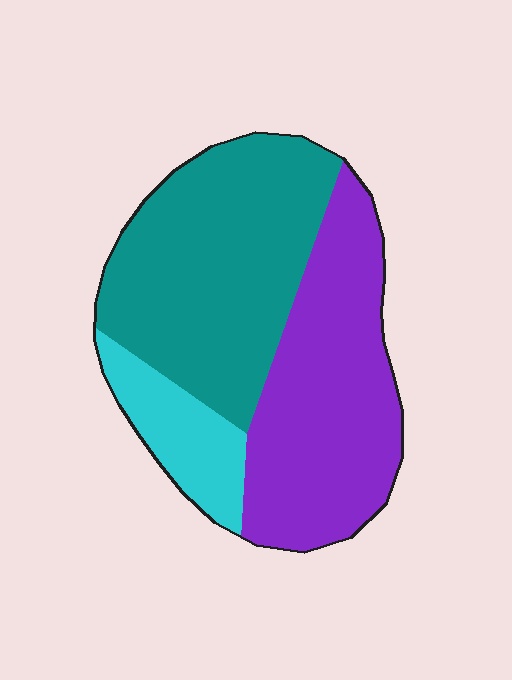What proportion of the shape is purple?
Purple takes up about two fifths (2/5) of the shape.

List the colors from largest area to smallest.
From largest to smallest: teal, purple, cyan.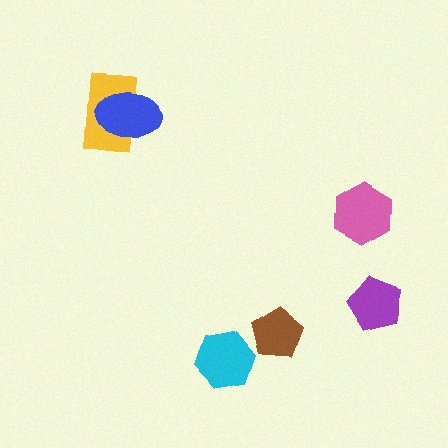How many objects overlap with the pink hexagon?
0 objects overlap with the pink hexagon.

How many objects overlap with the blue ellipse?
1 object overlaps with the blue ellipse.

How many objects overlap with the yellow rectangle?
1 object overlaps with the yellow rectangle.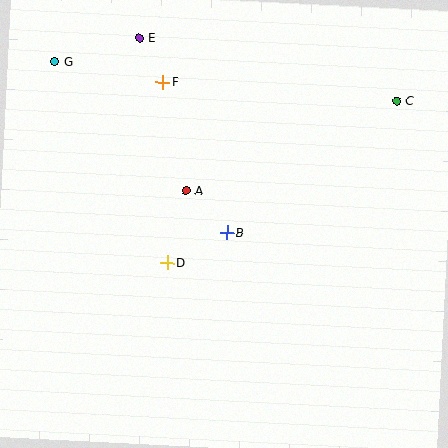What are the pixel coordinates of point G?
Point G is at (55, 61).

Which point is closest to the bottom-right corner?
Point B is closest to the bottom-right corner.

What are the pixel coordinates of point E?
Point E is at (140, 38).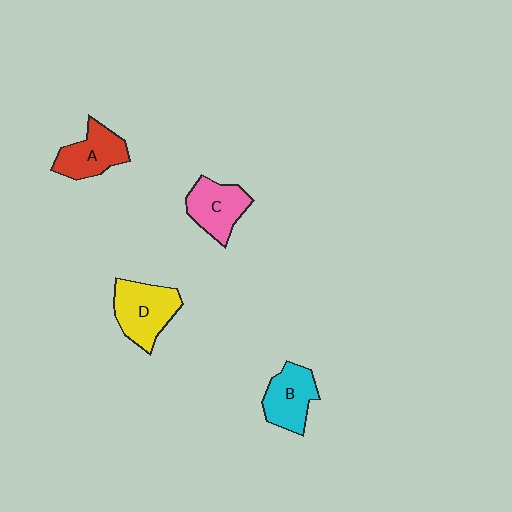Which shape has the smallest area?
Shape B (cyan).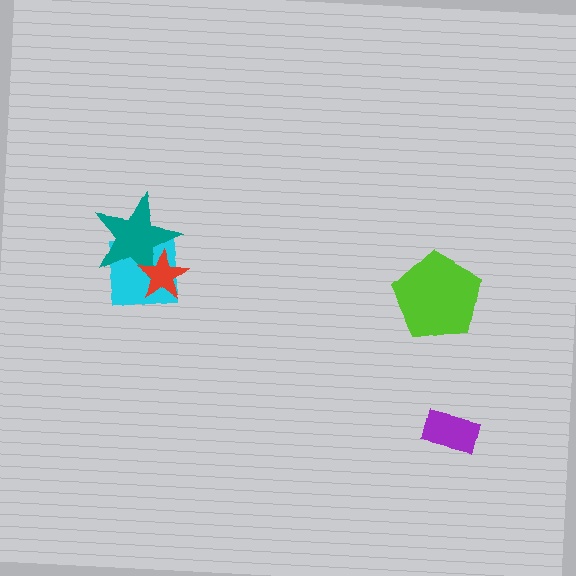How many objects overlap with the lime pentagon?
0 objects overlap with the lime pentagon.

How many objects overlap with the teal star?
2 objects overlap with the teal star.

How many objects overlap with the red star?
2 objects overlap with the red star.